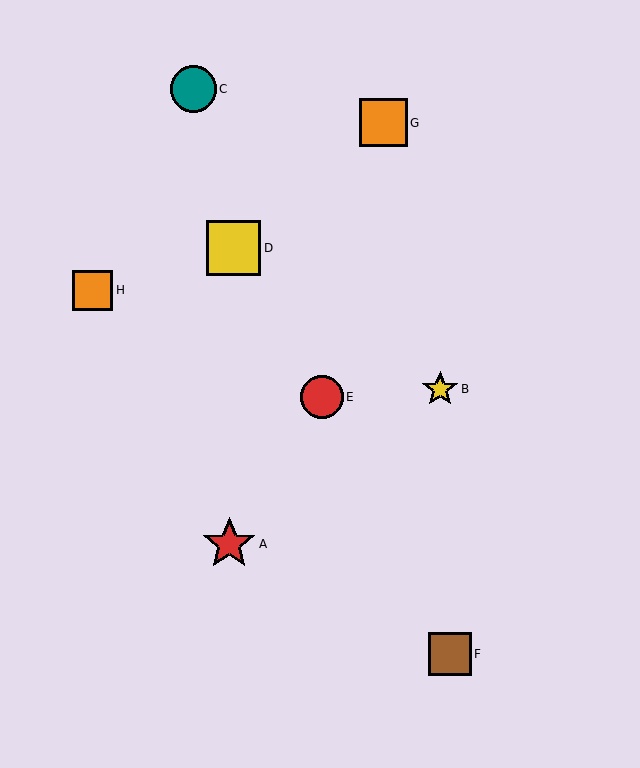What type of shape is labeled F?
Shape F is a brown square.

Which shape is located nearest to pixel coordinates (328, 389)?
The red circle (labeled E) at (322, 397) is nearest to that location.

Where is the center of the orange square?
The center of the orange square is at (93, 290).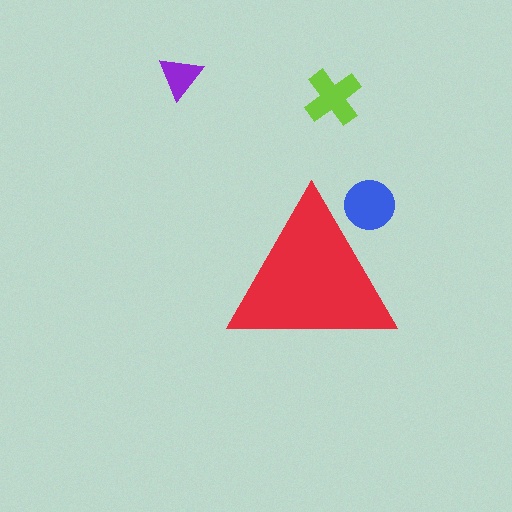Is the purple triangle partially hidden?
No, the purple triangle is fully visible.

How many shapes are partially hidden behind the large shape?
1 shape is partially hidden.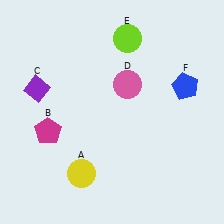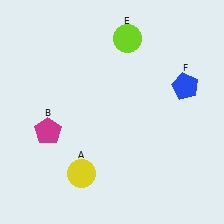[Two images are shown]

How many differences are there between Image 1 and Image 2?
There are 2 differences between the two images.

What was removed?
The pink circle (D), the purple diamond (C) were removed in Image 2.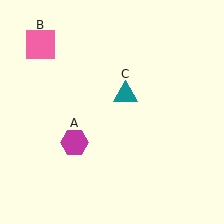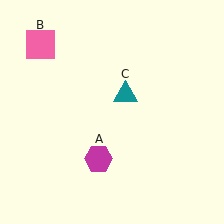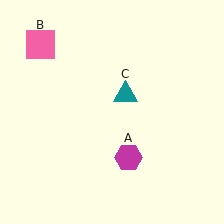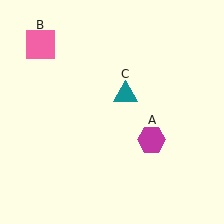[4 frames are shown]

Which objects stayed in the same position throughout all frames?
Pink square (object B) and teal triangle (object C) remained stationary.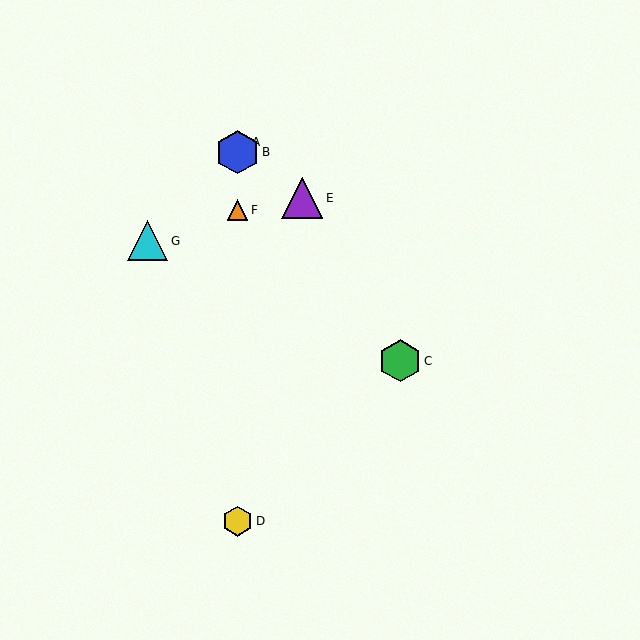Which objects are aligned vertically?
Objects A, B, D, F are aligned vertically.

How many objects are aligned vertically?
4 objects (A, B, D, F) are aligned vertically.